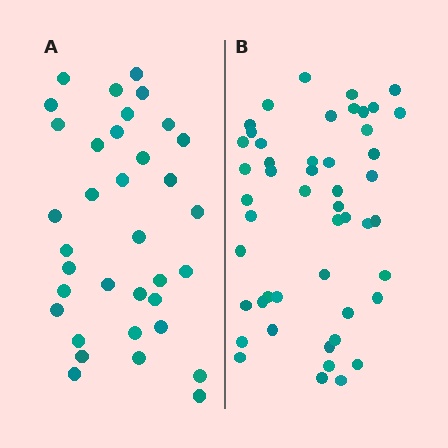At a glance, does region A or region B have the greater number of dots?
Region B (the right region) has more dots.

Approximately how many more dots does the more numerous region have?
Region B has approximately 15 more dots than region A.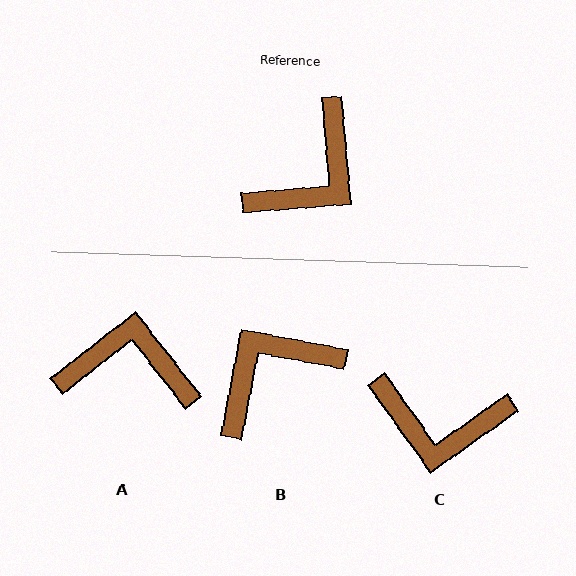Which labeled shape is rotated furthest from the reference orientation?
B, about 164 degrees away.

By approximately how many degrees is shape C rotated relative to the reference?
Approximately 60 degrees clockwise.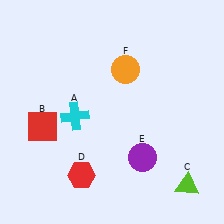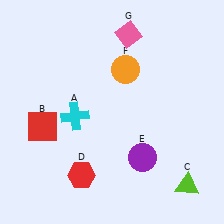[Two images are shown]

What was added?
A pink diamond (G) was added in Image 2.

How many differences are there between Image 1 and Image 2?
There is 1 difference between the two images.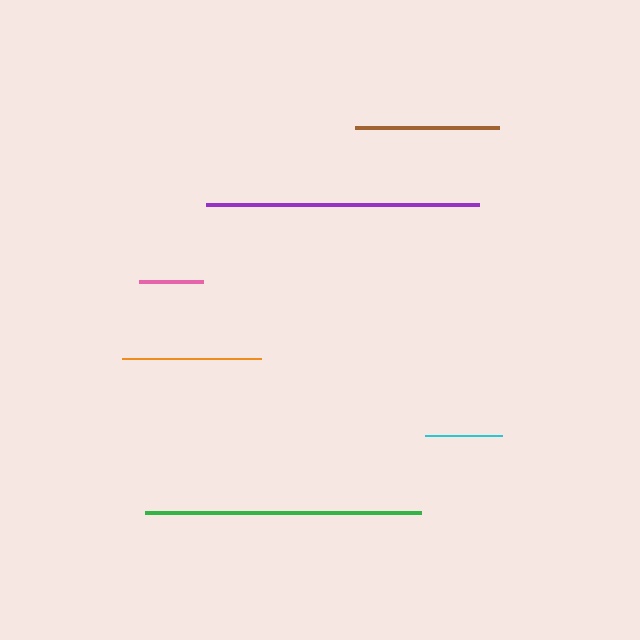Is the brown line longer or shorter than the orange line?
The brown line is longer than the orange line.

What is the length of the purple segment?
The purple segment is approximately 273 pixels long.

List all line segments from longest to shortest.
From longest to shortest: green, purple, brown, orange, cyan, pink.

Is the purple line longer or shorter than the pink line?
The purple line is longer than the pink line.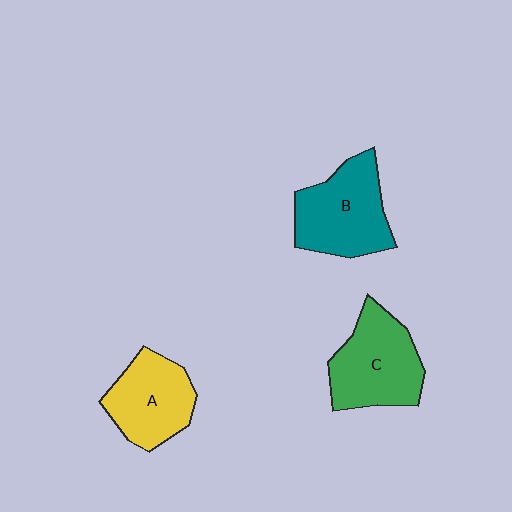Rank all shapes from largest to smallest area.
From largest to smallest: B (teal), C (green), A (yellow).